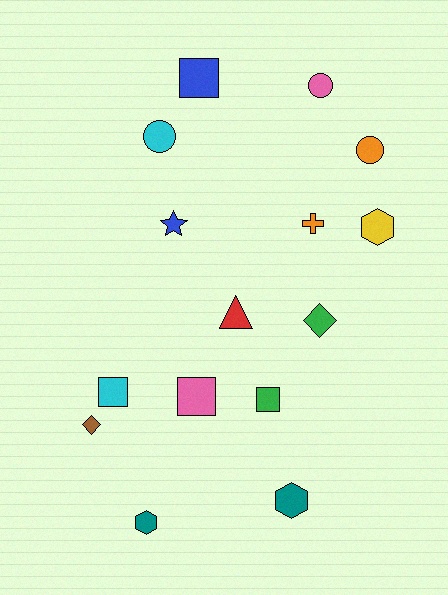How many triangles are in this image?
There is 1 triangle.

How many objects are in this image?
There are 15 objects.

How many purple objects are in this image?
There are no purple objects.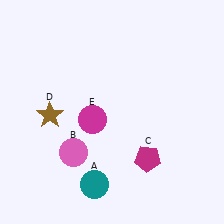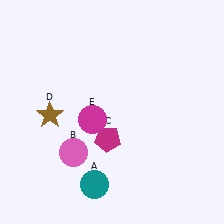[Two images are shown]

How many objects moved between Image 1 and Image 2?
1 object moved between the two images.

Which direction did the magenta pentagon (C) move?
The magenta pentagon (C) moved left.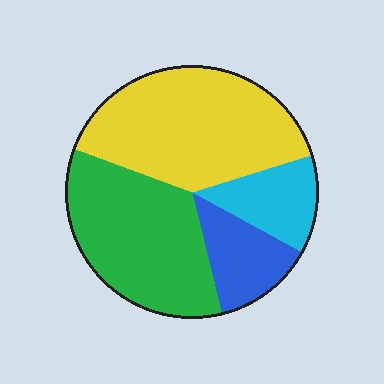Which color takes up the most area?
Yellow, at roughly 40%.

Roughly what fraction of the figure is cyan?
Cyan covers 13% of the figure.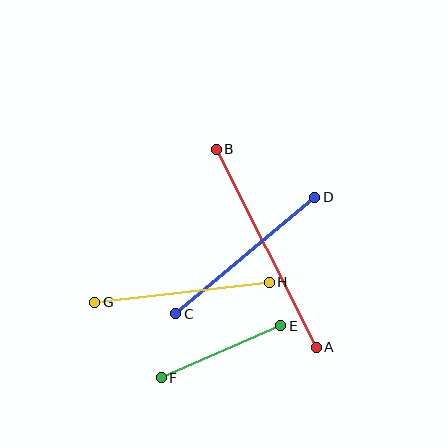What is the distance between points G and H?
The distance is approximately 176 pixels.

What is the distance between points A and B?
The distance is approximately 222 pixels.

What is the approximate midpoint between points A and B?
The midpoint is at approximately (266, 248) pixels.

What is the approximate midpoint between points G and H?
The midpoint is at approximately (182, 292) pixels.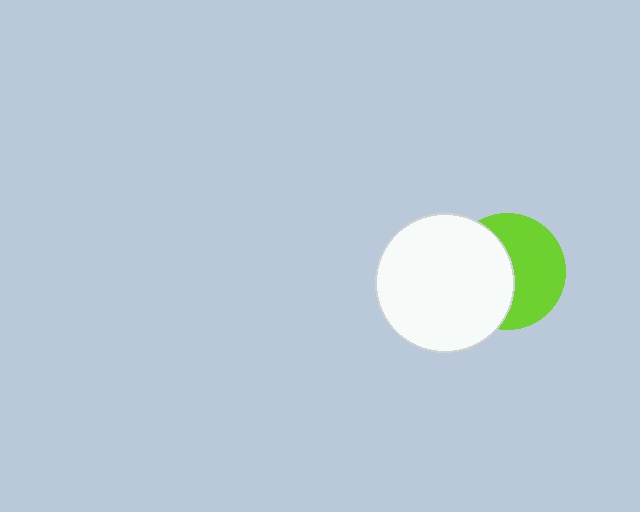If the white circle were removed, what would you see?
You would see the complete lime circle.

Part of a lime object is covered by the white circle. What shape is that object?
It is a circle.